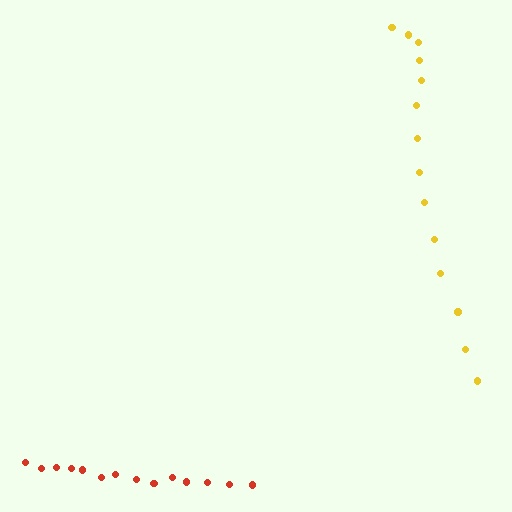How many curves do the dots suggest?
There are 2 distinct paths.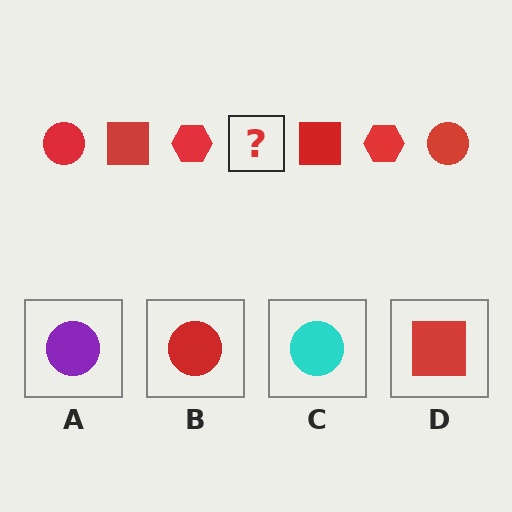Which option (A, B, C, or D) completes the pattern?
B.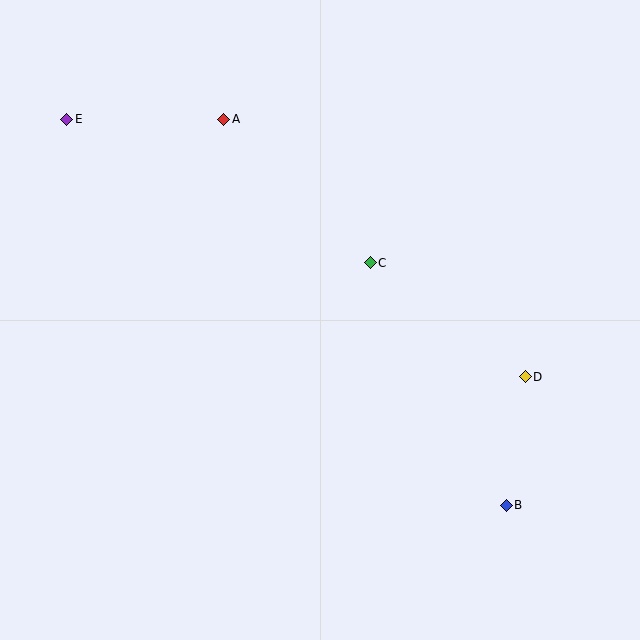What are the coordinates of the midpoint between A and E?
The midpoint between A and E is at (145, 119).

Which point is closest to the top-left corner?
Point E is closest to the top-left corner.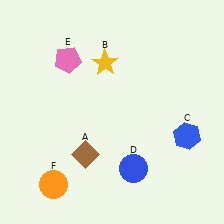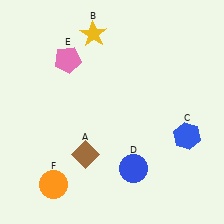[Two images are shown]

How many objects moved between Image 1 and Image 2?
1 object moved between the two images.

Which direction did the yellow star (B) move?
The yellow star (B) moved up.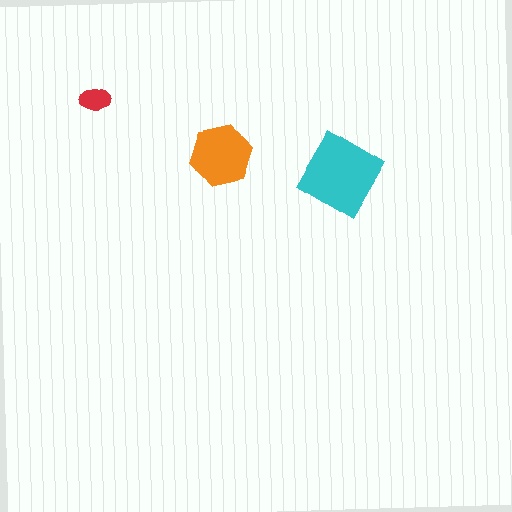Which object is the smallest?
The red ellipse.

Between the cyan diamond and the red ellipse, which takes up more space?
The cyan diamond.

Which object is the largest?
The cyan diamond.